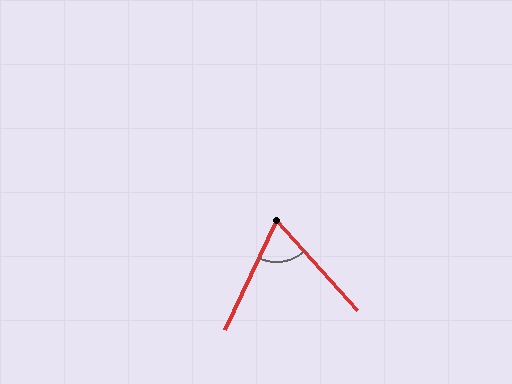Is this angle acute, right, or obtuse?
It is acute.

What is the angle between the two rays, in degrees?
Approximately 67 degrees.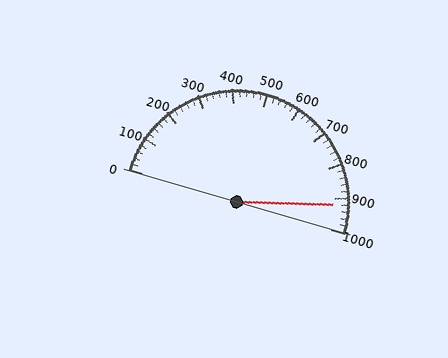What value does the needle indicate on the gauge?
The needle indicates approximately 920.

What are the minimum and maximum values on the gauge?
The gauge ranges from 0 to 1000.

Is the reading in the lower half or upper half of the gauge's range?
The reading is in the upper half of the range (0 to 1000).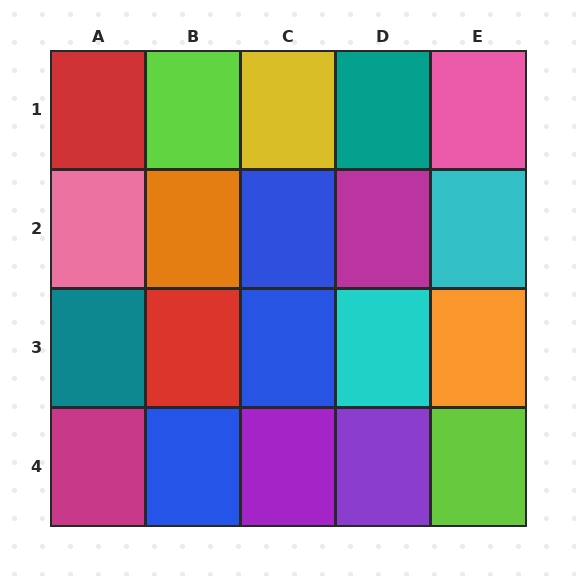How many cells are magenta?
2 cells are magenta.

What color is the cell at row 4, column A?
Magenta.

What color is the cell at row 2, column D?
Magenta.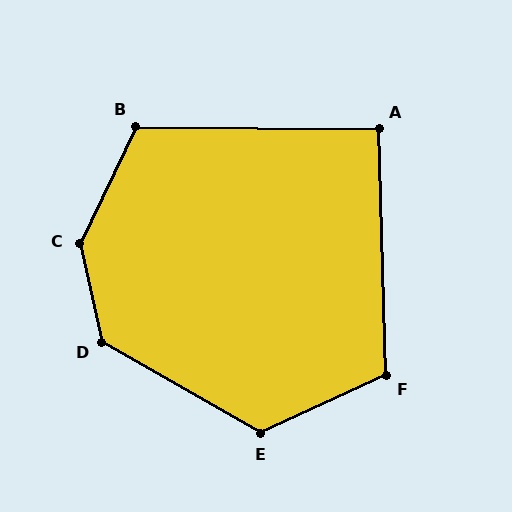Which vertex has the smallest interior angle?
A, at approximately 92 degrees.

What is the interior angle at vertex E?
Approximately 126 degrees (obtuse).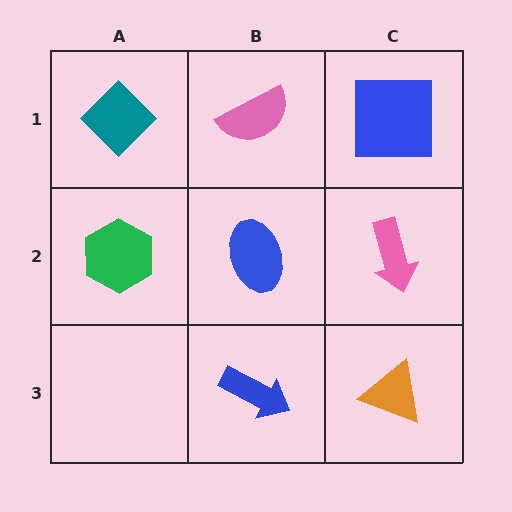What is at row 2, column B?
A blue ellipse.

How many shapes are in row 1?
3 shapes.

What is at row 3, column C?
An orange triangle.